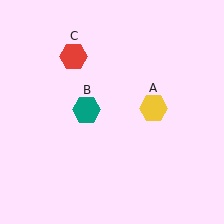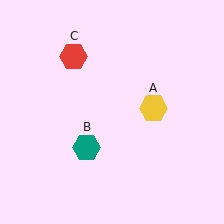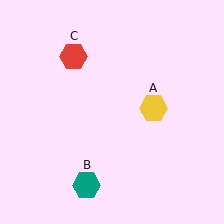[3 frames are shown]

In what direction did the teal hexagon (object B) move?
The teal hexagon (object B) moved down.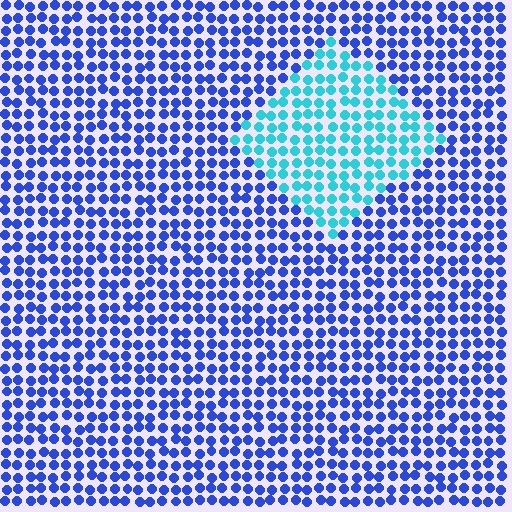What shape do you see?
I see a diamond.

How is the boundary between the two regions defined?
The boundary is defined purely by a slight shift in hue (about 47 degrees). Spacing, size, and orientation are identical on both sides.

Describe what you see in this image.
The image is filled with small blue elements in a uniform arrangement. A diamond-shaped region is visible where the elements are tinted to a slightly different hue, forming a subtle color boundary.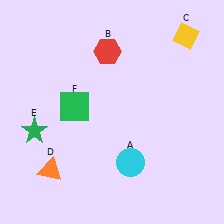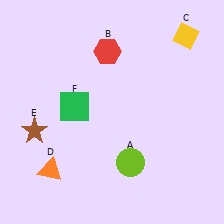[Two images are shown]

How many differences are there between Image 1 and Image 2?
There are 2 differences between the two images.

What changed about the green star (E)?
In Image 1, E is green. In Image 2, it changed to brown.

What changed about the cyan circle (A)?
In Image 1, A is cyan. In Image 2, it changed to lime.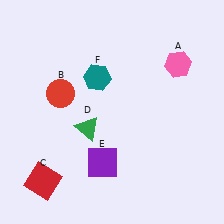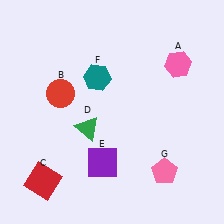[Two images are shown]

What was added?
A pink pentagon (G) was added in Image 2.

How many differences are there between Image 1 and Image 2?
There is 1 difference between the two images.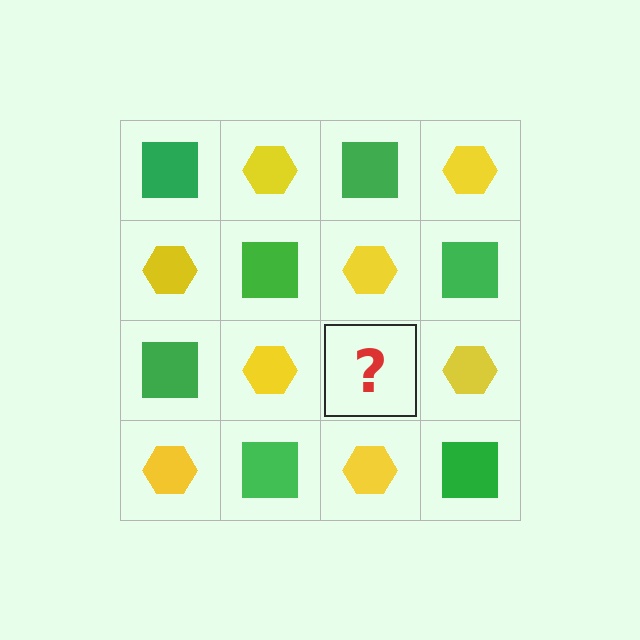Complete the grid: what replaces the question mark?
The question mark should be replaced with a green square.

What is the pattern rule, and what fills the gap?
The rule is that it alternates green square and yellow hexagon in a checkerboard pattern. The gap should be filled with a green square.